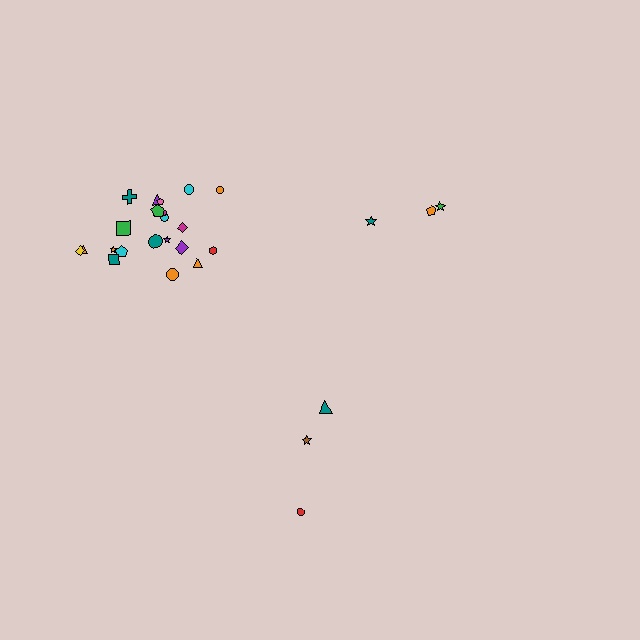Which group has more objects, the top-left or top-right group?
The top-left group.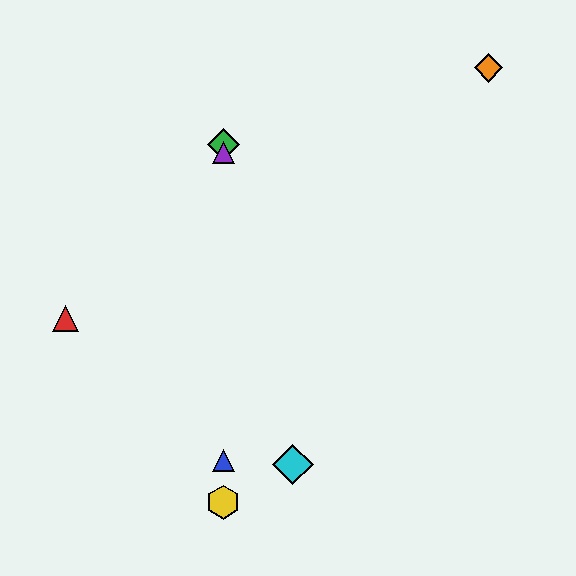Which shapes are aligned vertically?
The blue triangle, the green diamond, the yellow hexagon, the purple triangle are aligned vertically.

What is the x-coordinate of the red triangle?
The red triangle is at x≈65.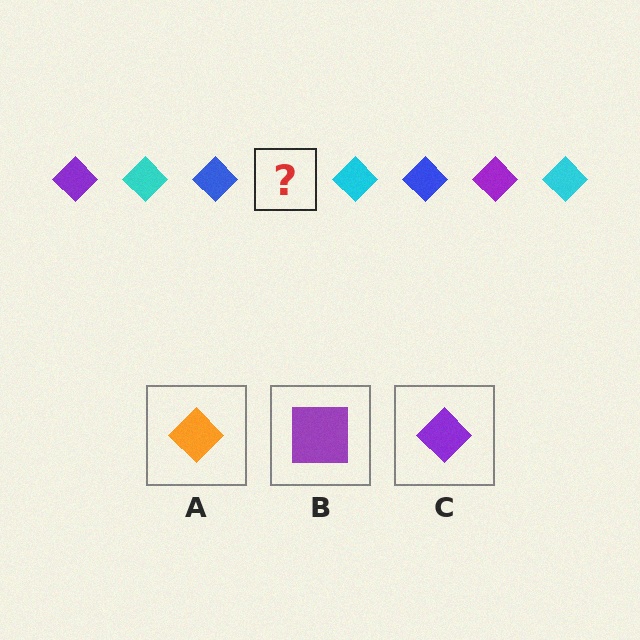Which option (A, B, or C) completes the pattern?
C.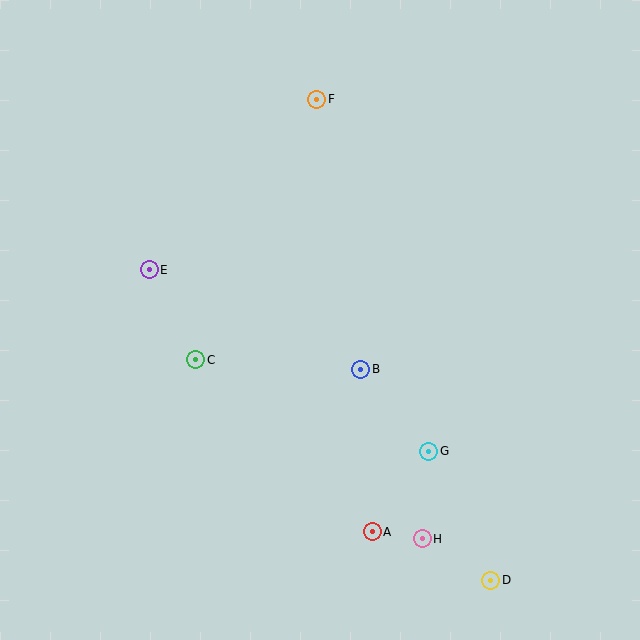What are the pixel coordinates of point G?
Point G is at (429, 451).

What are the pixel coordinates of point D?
Point D is at (491, 580).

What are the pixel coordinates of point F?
Point F is at (317, 99).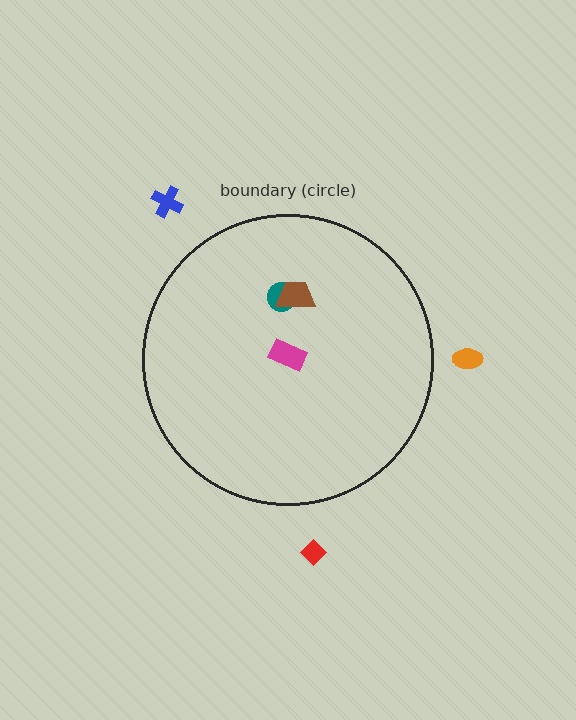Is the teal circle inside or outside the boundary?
Inside.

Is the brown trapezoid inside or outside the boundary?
Inside.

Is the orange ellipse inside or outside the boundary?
Outside.